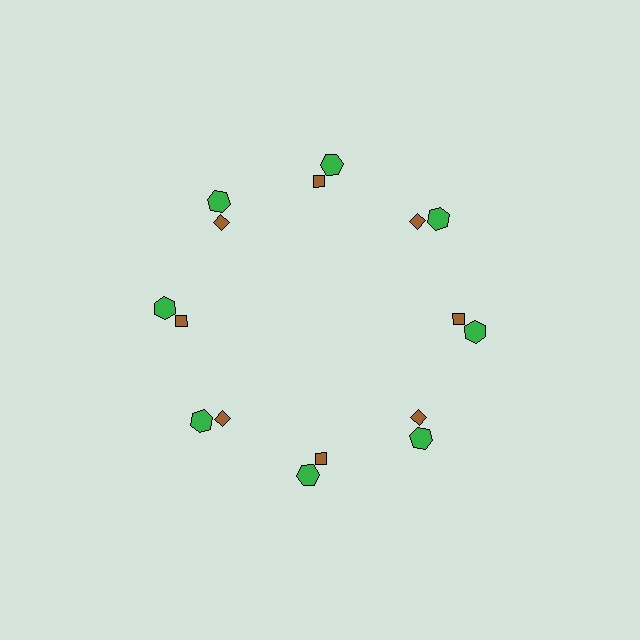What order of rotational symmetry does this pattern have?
This pattern has 8-fold rotational symmetry.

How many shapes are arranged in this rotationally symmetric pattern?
There are 16 shapes, arranged in 8 groups of 2.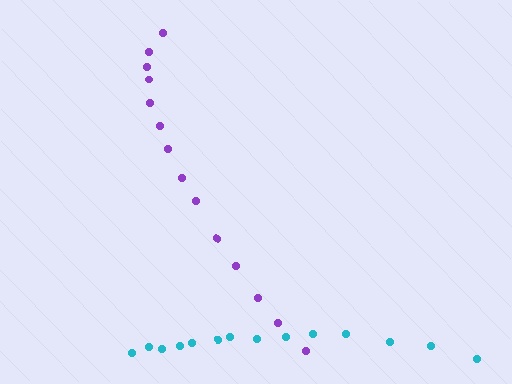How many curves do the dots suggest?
There are 2 distinct paths.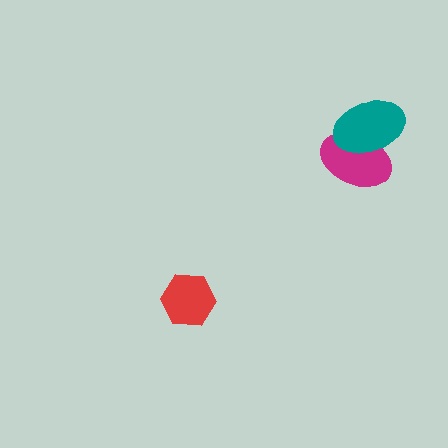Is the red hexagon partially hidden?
No, no other shape covers it.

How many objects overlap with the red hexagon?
0 objects overlap with the red hexagon.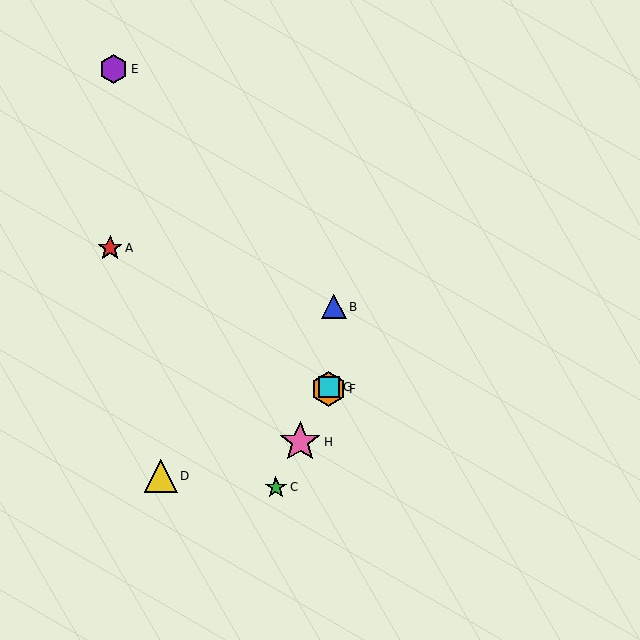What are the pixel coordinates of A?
Object A is at (110, 248).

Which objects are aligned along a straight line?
Objects C, F, G, H are aligned along a straight line.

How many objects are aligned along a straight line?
4 objects (C, F, G, H) are aligned along a straight line.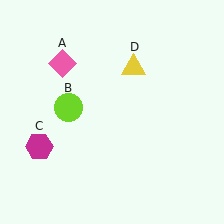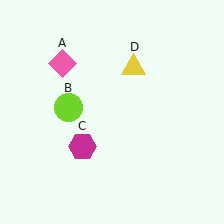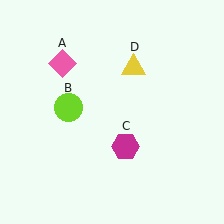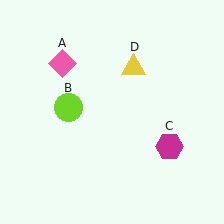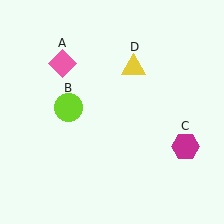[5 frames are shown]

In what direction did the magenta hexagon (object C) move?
The magenta hexagon (object C) moved right.